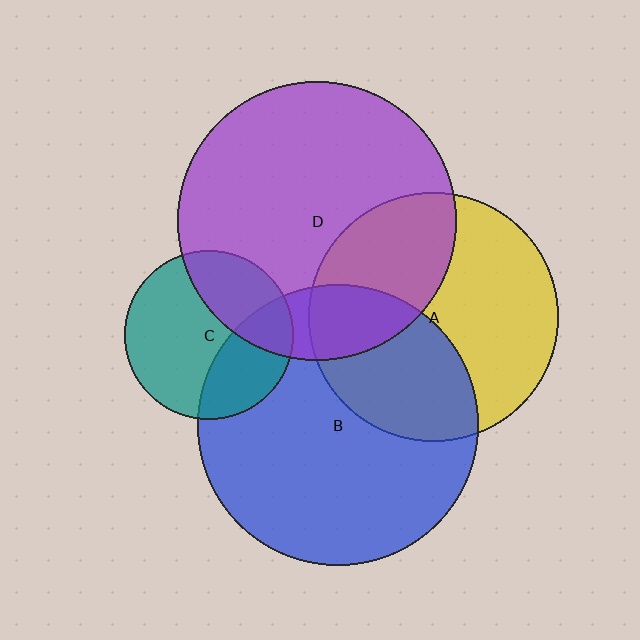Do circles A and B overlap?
Yes.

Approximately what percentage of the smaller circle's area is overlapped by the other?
Approximately 40%.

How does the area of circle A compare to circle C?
Approximately 2.2 times.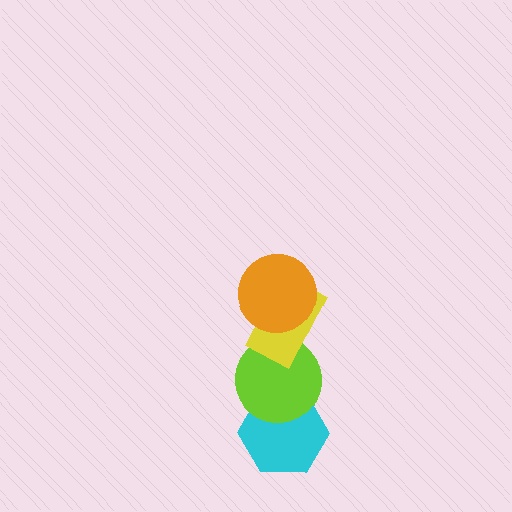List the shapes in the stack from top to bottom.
From top to bottom: the orange circle, the yellow rectangle, the lime circle, the cyan hexagon.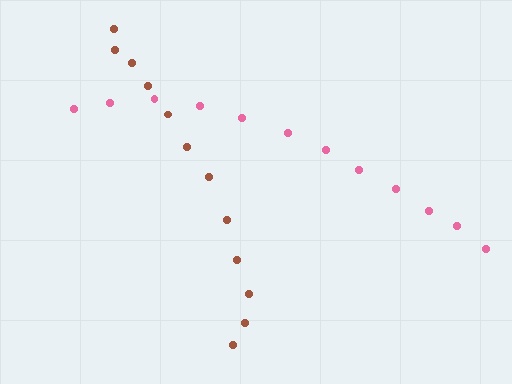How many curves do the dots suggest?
There are 2 distinct paths.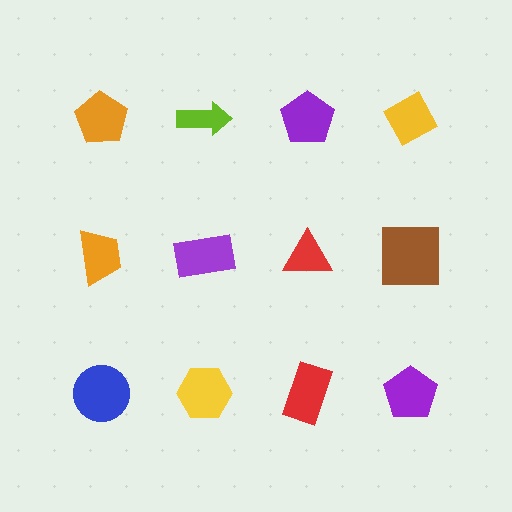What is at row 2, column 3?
A red triangle.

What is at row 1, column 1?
An orange pentagon.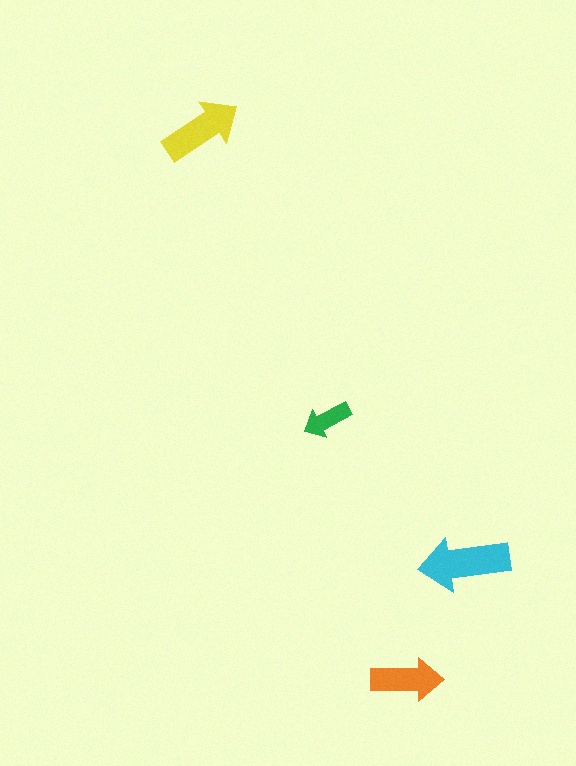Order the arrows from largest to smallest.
the cyan one, the yellow one, the orange one, the green one.